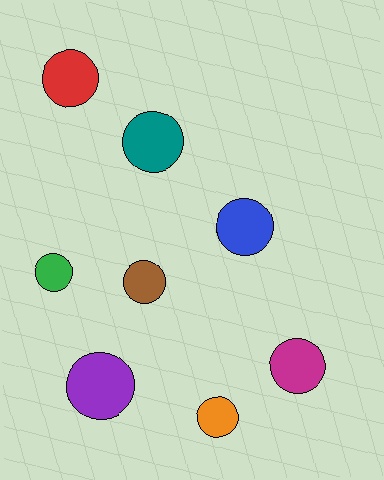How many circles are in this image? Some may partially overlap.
There are 8 circles.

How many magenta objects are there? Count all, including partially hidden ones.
There is 1 magenta object.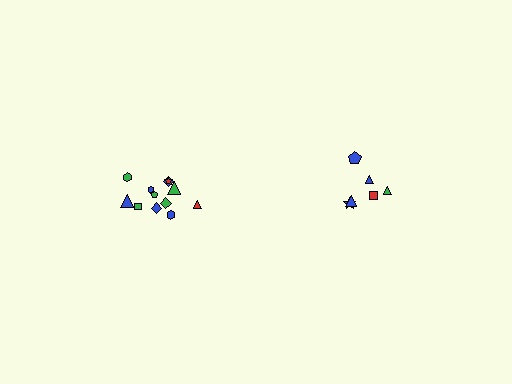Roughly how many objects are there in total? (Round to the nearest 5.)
Roughly 20 objects in total.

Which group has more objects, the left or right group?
The left group.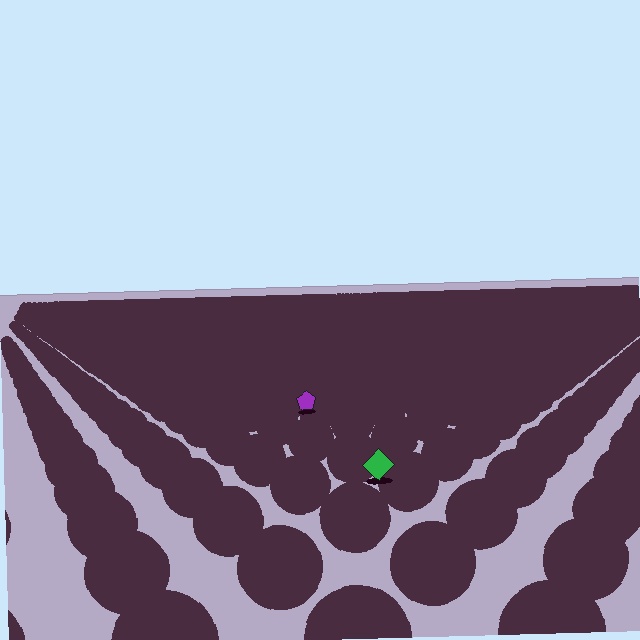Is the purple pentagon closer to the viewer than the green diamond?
No. The green diamond is closer — you can tell from the texture gradient: the ground texture is coarser near it.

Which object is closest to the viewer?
The green diamond is closest. The texture marks near it are larger and more spread out.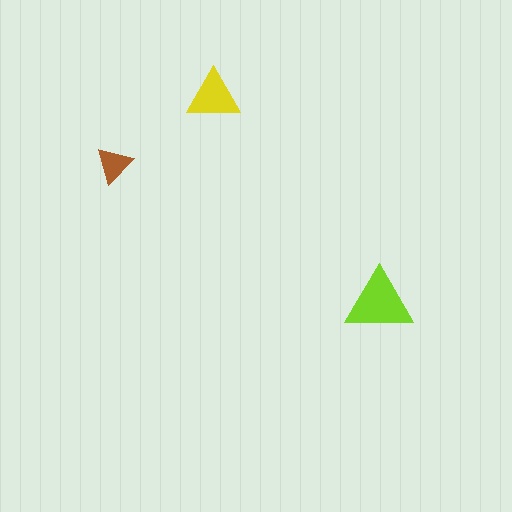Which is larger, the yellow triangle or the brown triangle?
The yellow one.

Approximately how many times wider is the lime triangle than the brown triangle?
About 2 times wider.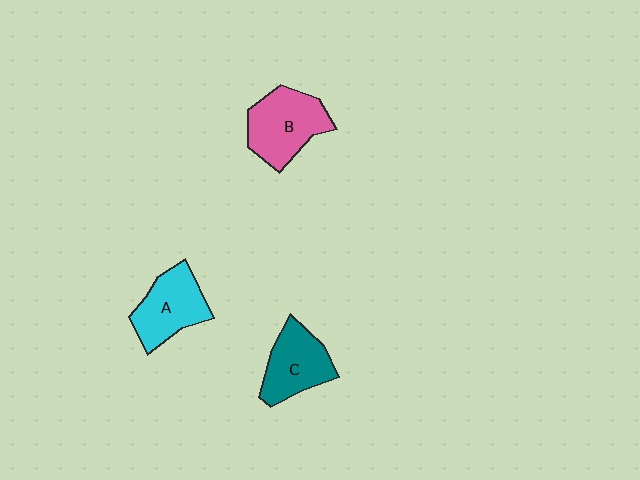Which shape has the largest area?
Shape B (pink).